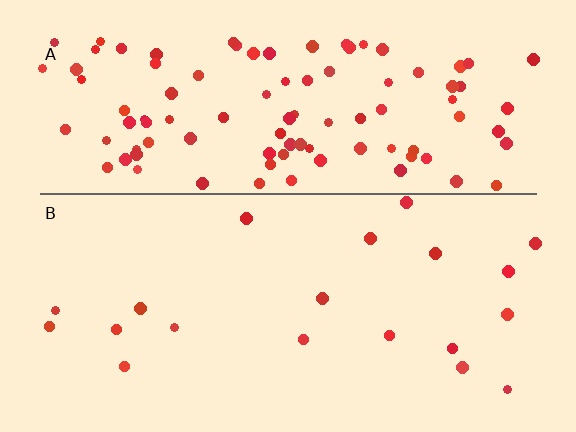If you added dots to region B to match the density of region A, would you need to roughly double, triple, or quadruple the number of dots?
Approximately quadruple.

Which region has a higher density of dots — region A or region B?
A (the top).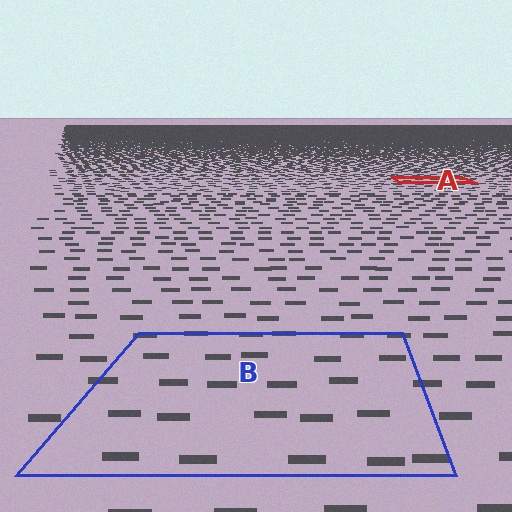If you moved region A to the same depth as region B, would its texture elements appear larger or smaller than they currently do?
They would appear larger. At a closer depth, the same texture elements are projected at a bigger on-screen size.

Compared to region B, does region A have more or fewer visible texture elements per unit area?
Region A has more texture elements per unit area — they are packed more densely because it is farther away.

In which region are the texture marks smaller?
The texture marks are smaller in region A, because it is farther away.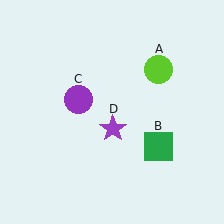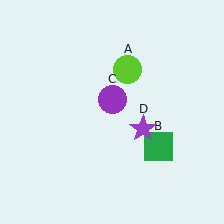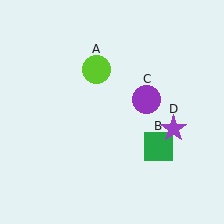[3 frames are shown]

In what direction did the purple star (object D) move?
The purple star (object D) moved right.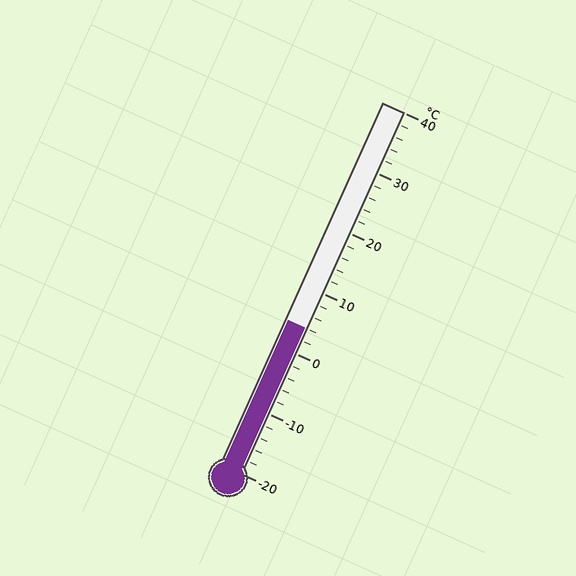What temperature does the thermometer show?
The thermometer shows approximately 4°C.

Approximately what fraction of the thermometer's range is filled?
The thermometer is filled to approximately 40% of its range.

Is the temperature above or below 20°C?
The temperature is below 20°C.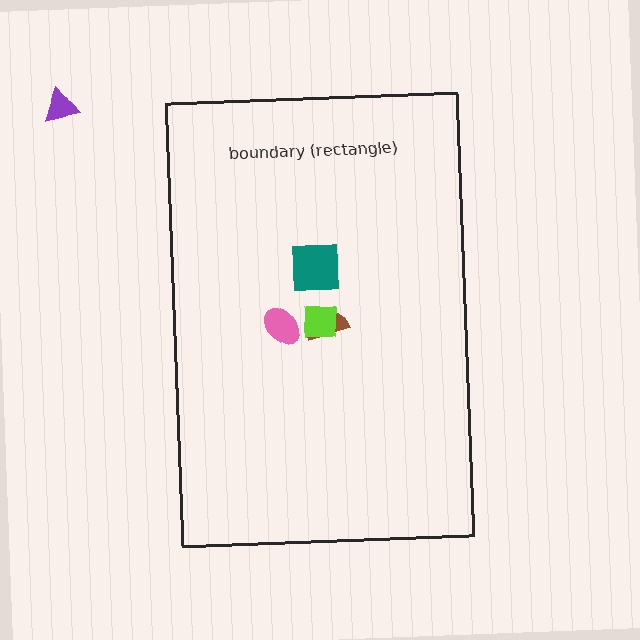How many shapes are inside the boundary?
4 inside, 1 outside.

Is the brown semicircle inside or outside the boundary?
Inside.